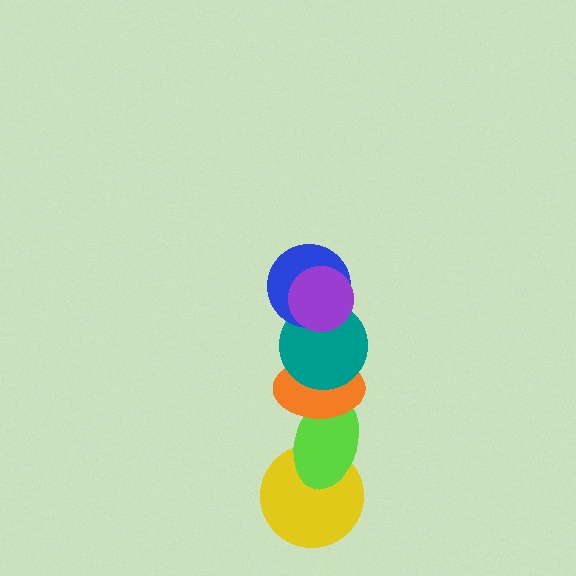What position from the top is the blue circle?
The blue circle is 2nd from the top.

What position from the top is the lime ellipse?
The lime ellipse is 5th from the top.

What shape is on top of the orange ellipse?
The teal circle is on top of the orange ellipse.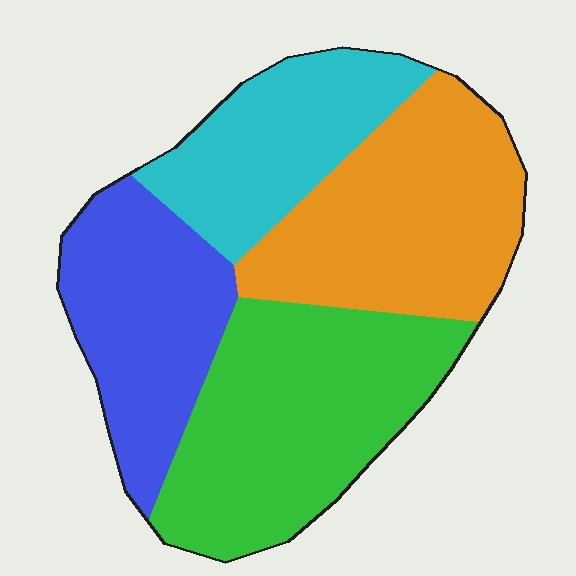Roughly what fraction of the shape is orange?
Orange covers about 30% of the shape.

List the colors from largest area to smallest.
From largest to smallest: green, orange, blue, cyan.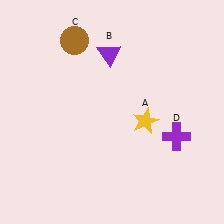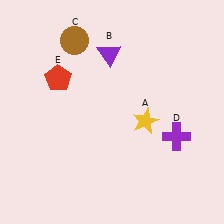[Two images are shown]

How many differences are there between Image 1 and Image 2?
There is 1 difference between the two images.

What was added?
A red pentagon (E) was added in Image 2.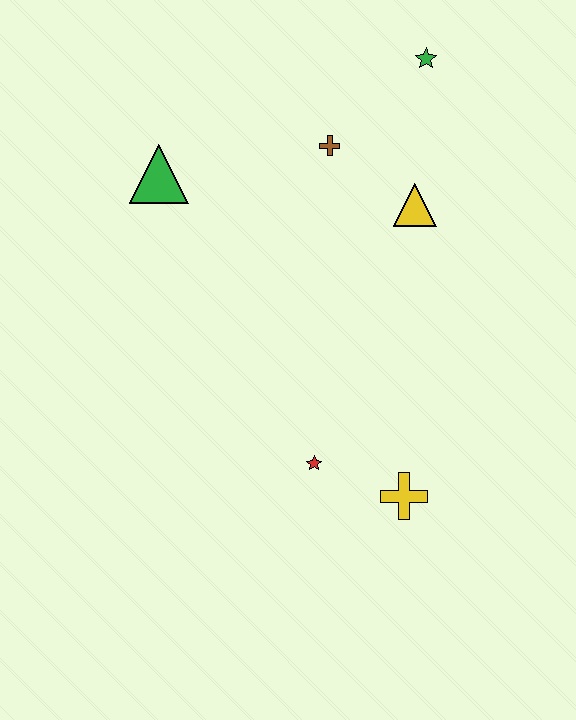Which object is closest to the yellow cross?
The red star is closest to the yellow cross.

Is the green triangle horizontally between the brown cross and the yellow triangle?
No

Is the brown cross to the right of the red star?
Yes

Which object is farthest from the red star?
The green star is farthest from the red star.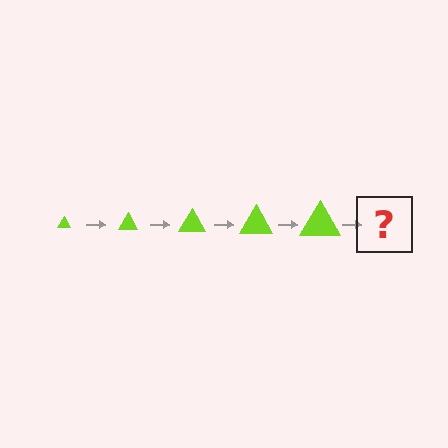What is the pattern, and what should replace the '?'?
The pattern is that the triangle gets progressively larger each step. The '?' should be a lime triangle, larger than the previous one.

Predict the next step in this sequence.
The next step is a lime triangle, larger than the previous one.